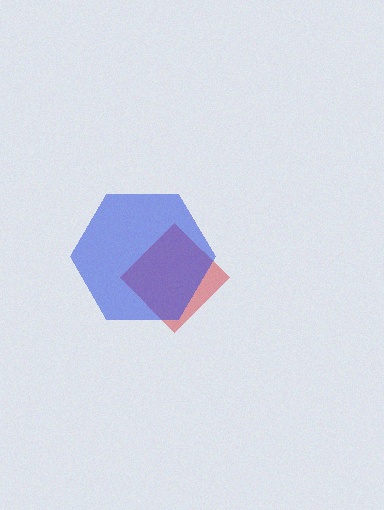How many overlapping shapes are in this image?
There are 2 overlapping shapes in the image.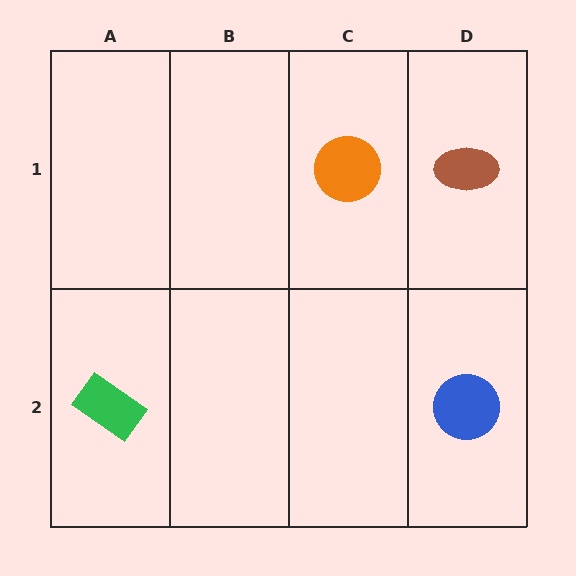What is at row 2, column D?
A blue circle.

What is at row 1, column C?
An orange circle.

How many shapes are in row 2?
2 shapes.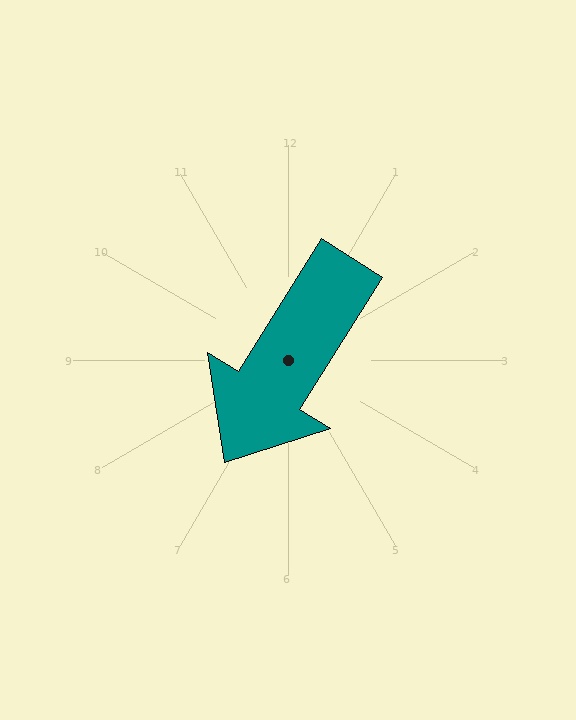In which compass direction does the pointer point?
Southwest.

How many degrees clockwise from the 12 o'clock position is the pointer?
Approximately 212 degrees.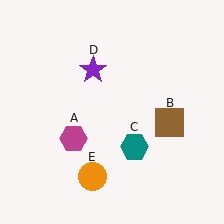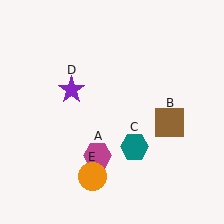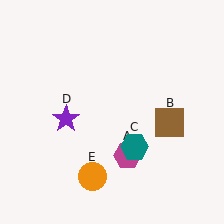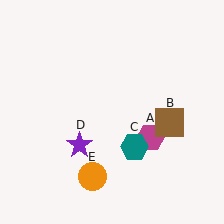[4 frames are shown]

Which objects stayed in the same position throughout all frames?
Brown square (object B) and teal hexagon (object C) and orange circle (object E) remained stationary.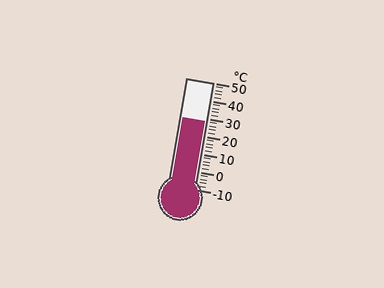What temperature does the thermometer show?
The thermometer shows approximately 28°C.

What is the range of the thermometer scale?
The thermometer scale ranges from -10°C to 50°C.